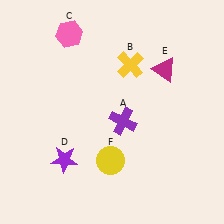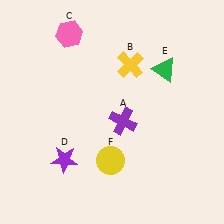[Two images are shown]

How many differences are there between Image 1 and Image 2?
There is 1 difference between the two images.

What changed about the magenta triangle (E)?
In Image 1, E is magenta. In Image 2, it changed to green.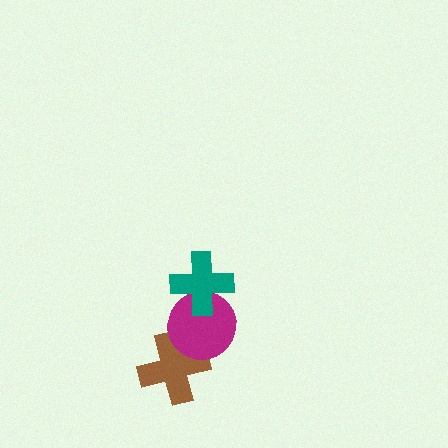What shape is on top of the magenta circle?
The teal cross is on top of the magenta circle.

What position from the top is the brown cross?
The brown cross is 3rd from the top.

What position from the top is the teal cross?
The teal cross is 1st from the top.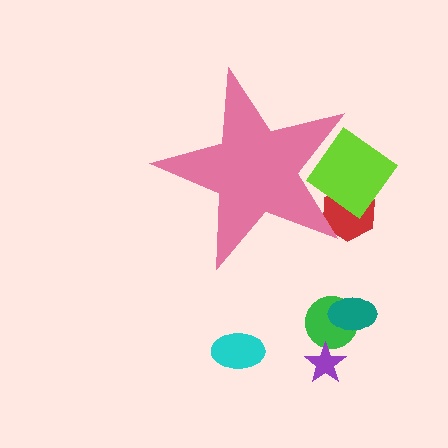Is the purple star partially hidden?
No, the purple star is fully visible.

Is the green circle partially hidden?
No, the green circle is fully visible.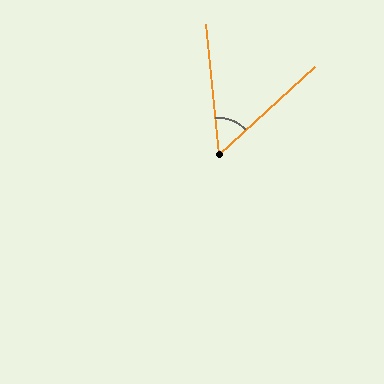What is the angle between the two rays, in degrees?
Approximately 53 degrees.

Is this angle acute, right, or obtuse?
It is acute.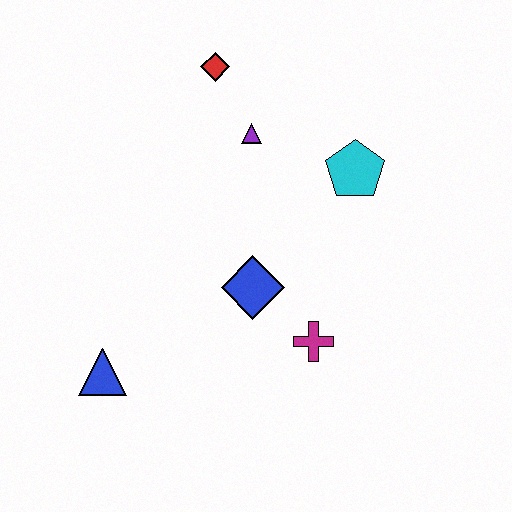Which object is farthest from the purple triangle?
The blue triangle is farthest from the purple triangle.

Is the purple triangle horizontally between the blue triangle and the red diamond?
No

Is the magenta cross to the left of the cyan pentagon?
Yes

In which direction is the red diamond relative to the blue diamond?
The red diamond is above the blue diamond.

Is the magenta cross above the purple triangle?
No